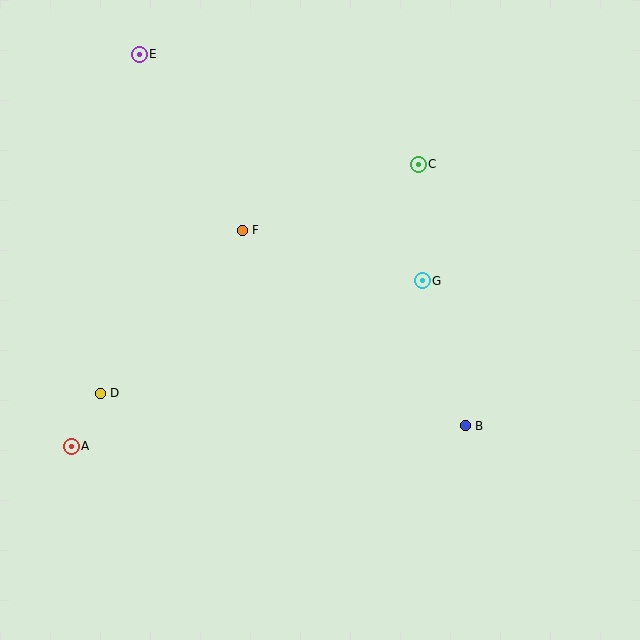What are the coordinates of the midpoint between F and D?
The midpoint between F and D is at (171, 312).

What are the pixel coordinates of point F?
Point F is at (242, 230).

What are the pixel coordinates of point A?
Point A is at (71, 446).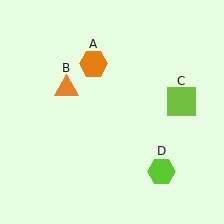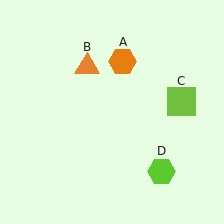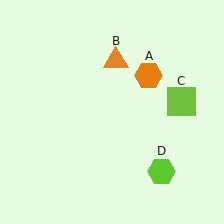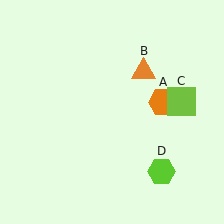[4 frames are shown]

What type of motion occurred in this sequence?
The orange hexagon (object A), orange triangle (object B) rotated clockwise around the center of the scene.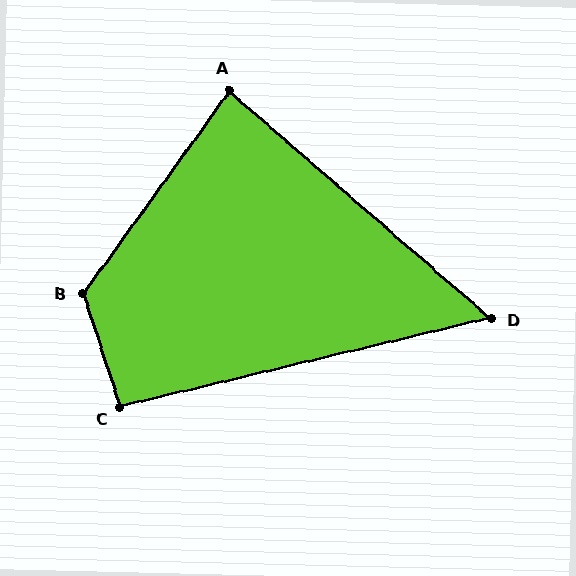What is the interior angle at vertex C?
Approximately 95 degrees (obtuse).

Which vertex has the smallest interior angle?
D, at approximately 54 degrees.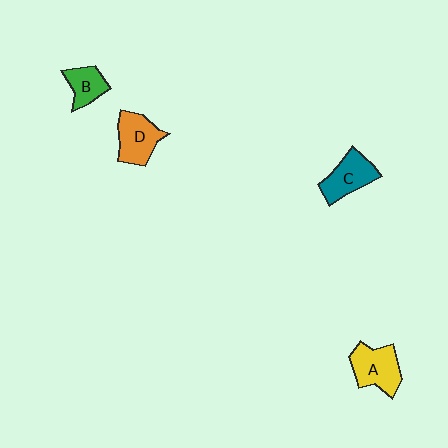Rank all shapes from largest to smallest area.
From largest to smallest: A (yellow), D (orange), C (teal), B (green).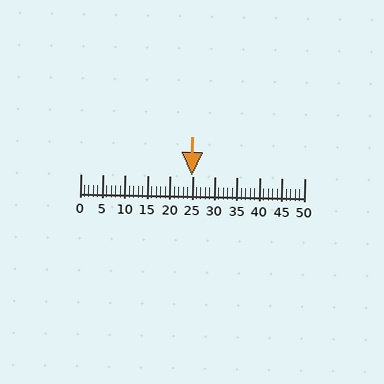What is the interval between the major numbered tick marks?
The major tick marks are spaced 5 units apart.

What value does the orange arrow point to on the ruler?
The orange arrow points to approximately 25.